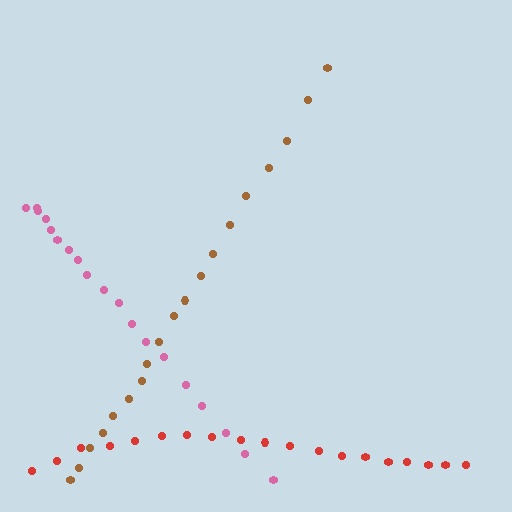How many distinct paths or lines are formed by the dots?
There are 3 distinct paths.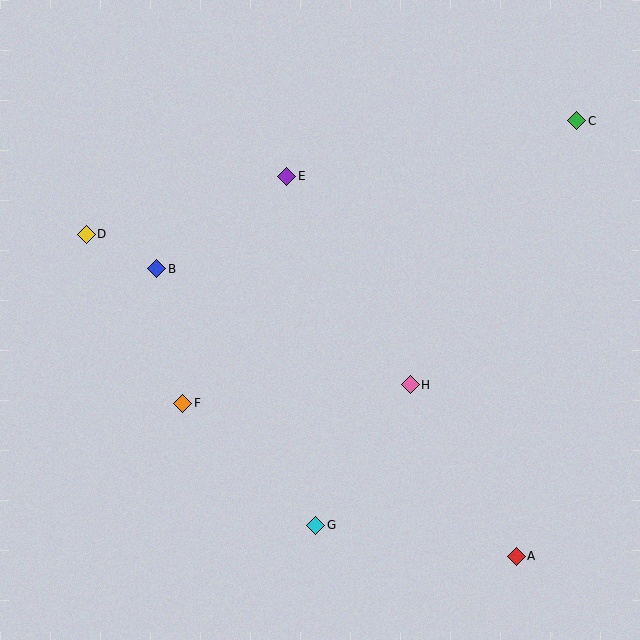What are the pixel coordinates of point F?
Point F is at (183, 403).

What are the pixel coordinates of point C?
Point C is at (577, 121).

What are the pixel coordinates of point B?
Point B is at (157, 269).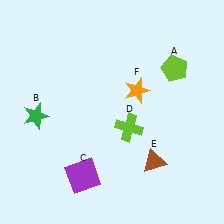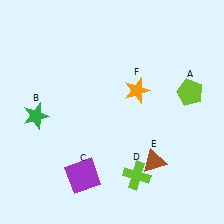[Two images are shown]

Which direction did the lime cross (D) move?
The lime cross (D) moved down.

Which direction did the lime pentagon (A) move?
The lime pentagon (A) moved down.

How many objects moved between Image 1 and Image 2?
2 objects moved between the two images.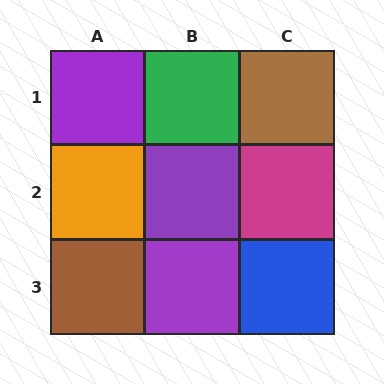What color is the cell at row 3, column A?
Brown.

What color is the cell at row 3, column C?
Blue.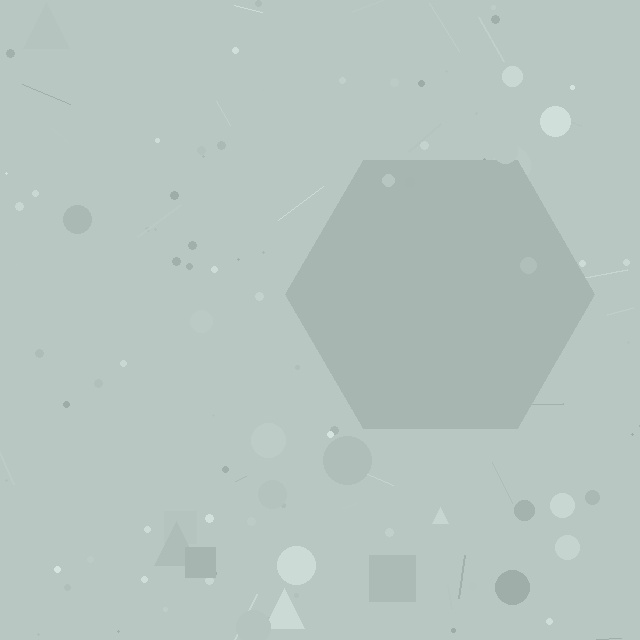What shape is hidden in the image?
A hexagon is hidden in the image.